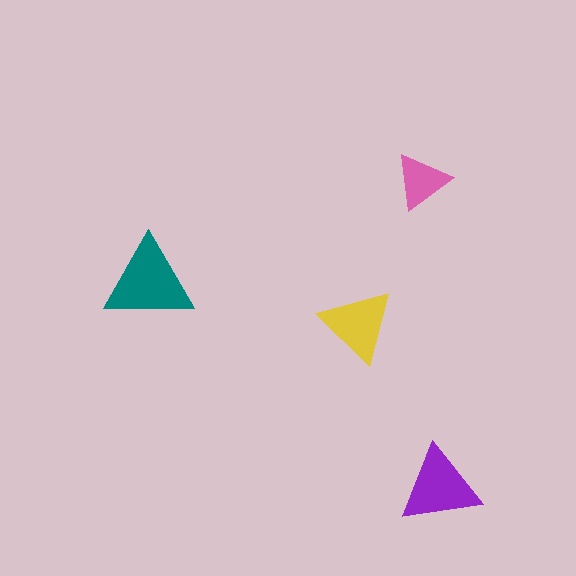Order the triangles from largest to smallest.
the teal one, the purple one, the yellow one, the pink one.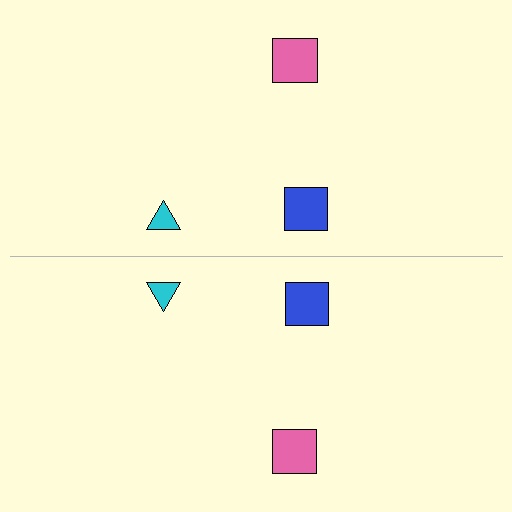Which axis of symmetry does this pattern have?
The pattern has a horizontal axis of symmetry running through the center of the image.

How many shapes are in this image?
There are 6 shapes in this image.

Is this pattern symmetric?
Yes, this pattern has bilateral (reflection) symmetry.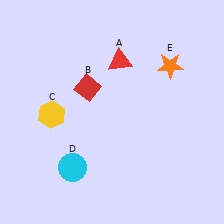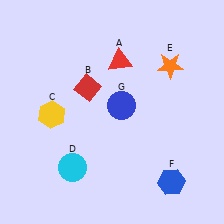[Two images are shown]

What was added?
A blue hexagon (F), a blue circle (G) were added in Image 2.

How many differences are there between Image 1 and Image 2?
There are 2 differences between the two images.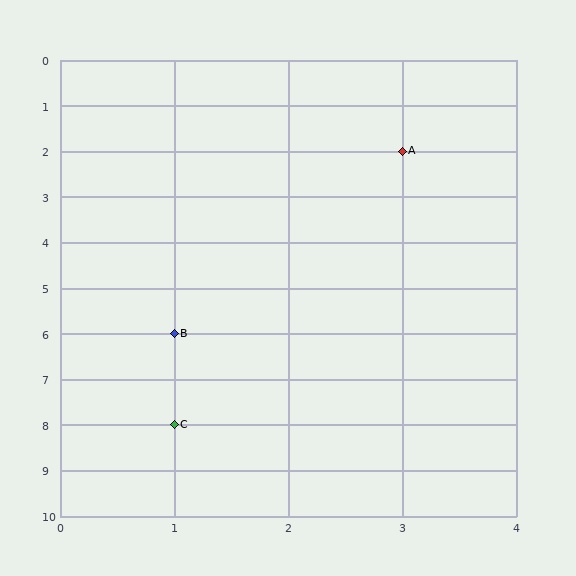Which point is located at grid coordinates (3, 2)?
Point A is at (3, 2).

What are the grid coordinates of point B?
Point B is at grid coordinates (1, 6).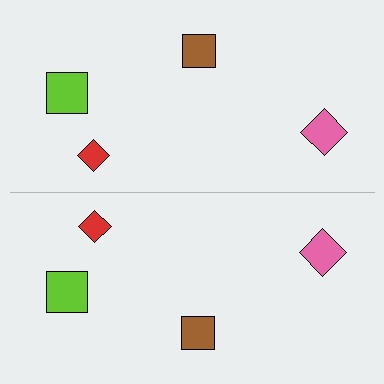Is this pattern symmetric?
Yes, this pattern has bilateral (reflection) symmetry.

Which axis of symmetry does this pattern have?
The pattern has a horizontal axis of symmetry running through the center of the image.